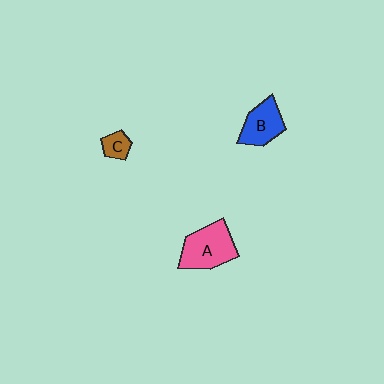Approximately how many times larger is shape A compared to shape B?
Approximately 1.3 times.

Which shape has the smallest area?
Shape C (brown).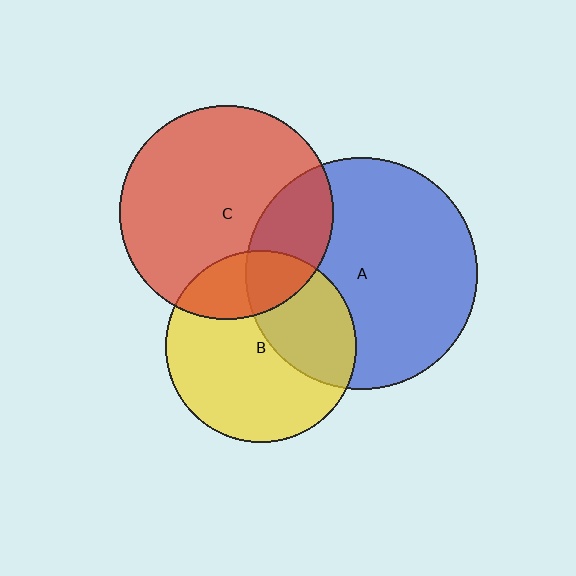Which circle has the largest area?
Circle A (blue).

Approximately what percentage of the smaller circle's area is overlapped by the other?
Approximately 25%.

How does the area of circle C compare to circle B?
Approximately 1.3 times.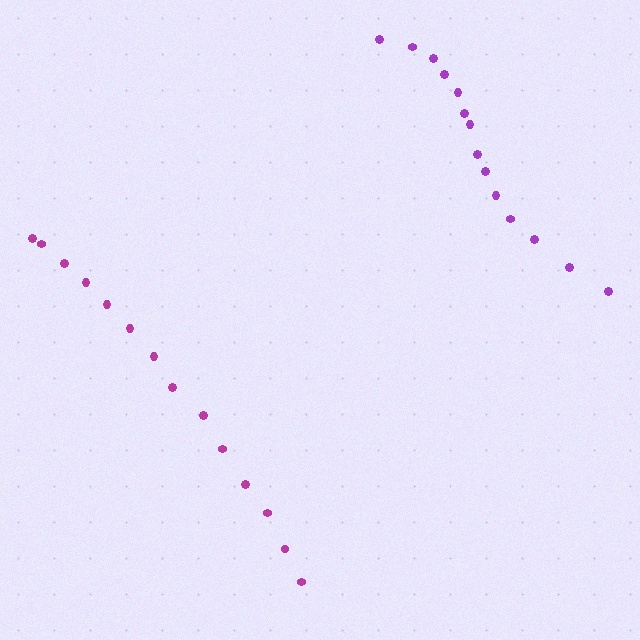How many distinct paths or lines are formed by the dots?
There are 2 distinct paths.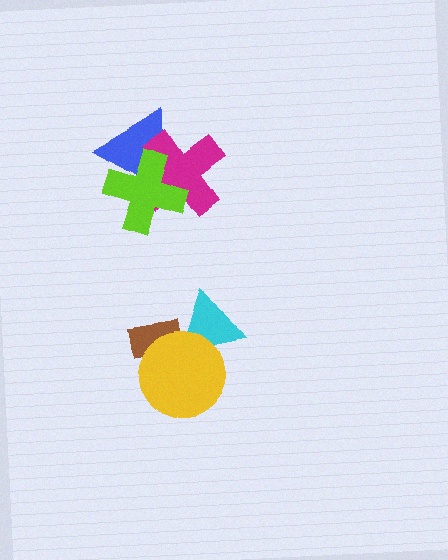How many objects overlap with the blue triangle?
2 objects overlap with the blue triangle.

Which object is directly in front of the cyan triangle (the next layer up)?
The brown rectangle is directly in front of the cyan triangle.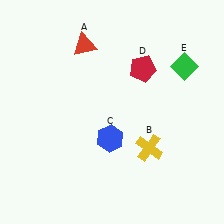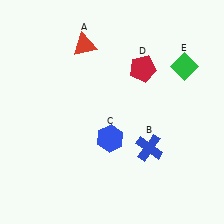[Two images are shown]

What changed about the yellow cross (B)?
In Image 1, B is yellow. In Image 2, it changed to blue.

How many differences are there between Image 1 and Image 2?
There is 1 difference between the two images.